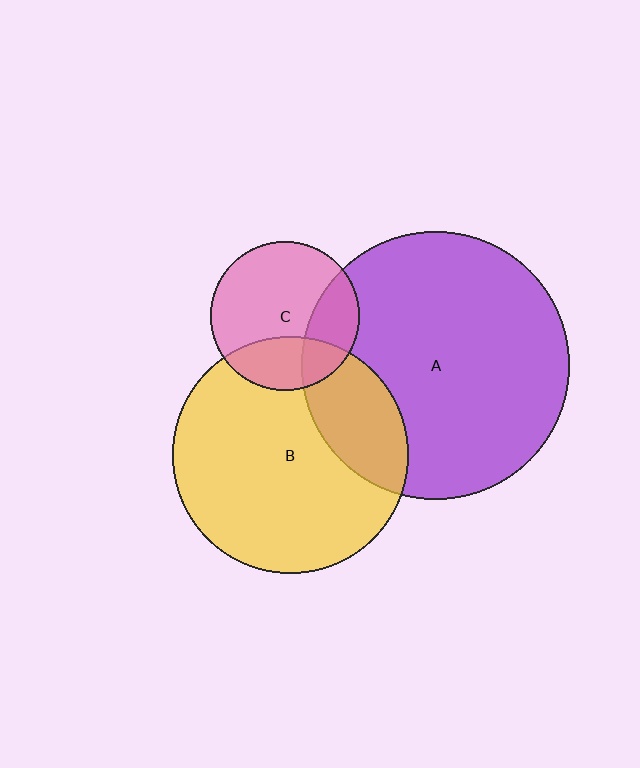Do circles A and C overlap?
Yes.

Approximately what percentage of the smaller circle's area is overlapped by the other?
Approximately 25%.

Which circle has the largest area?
Circle A (purple).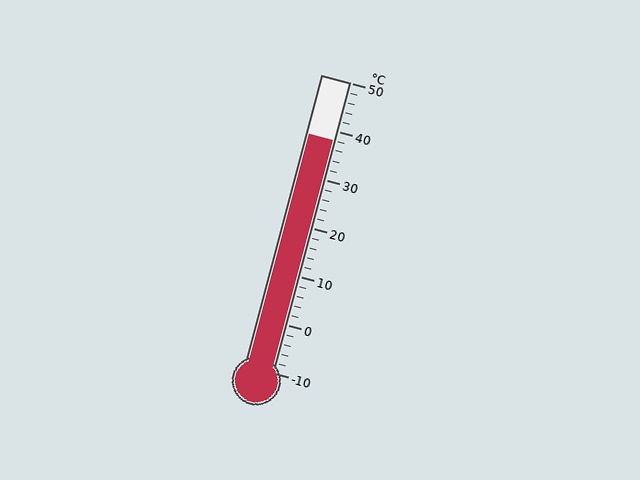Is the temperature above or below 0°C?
The temperature is above 0°C.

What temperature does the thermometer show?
The thermometer shows approximately 38°C.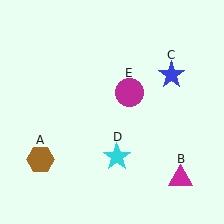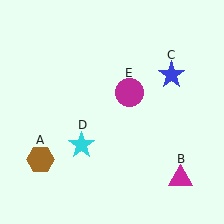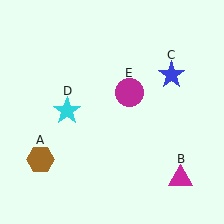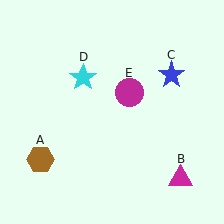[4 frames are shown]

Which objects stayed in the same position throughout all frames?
Brown hexagon (object A) and magenta triangle (object B) and blue star (object C) and magenta circle (object E) remained stationary.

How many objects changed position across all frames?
1 object changed position: cyan star (object D).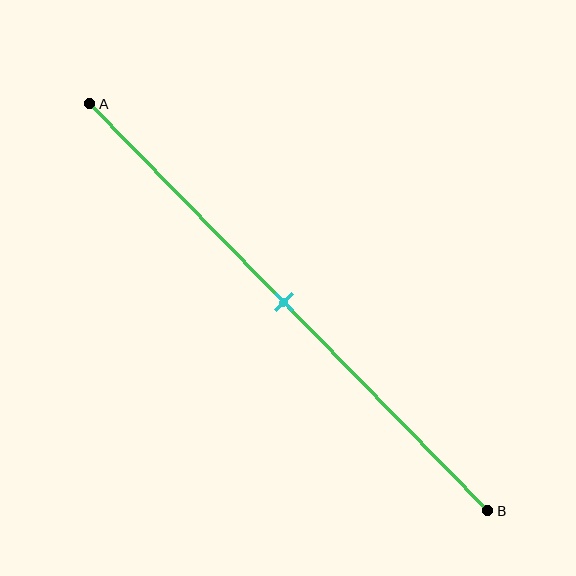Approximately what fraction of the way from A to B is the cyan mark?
The cyan mark is approximately 50% of the way from A to B.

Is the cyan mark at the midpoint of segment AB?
Yes, the mark is approximately at the midpoint.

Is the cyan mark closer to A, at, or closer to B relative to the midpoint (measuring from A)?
The cyan mark is approximately at the midpoint of segment AB.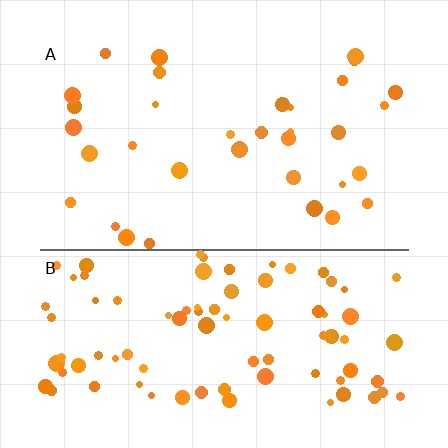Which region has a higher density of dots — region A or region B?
B (the bottom).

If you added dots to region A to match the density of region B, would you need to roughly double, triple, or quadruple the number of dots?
Approximately triple.